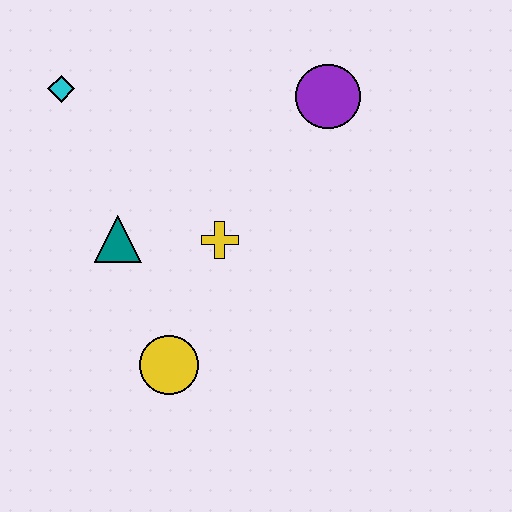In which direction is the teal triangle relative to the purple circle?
The teal triangle is to the left of the purple circle.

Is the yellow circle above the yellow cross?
No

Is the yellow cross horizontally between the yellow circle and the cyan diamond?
No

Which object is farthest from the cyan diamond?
The yellow circle is farthest from the cyan diamond.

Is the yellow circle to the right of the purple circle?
No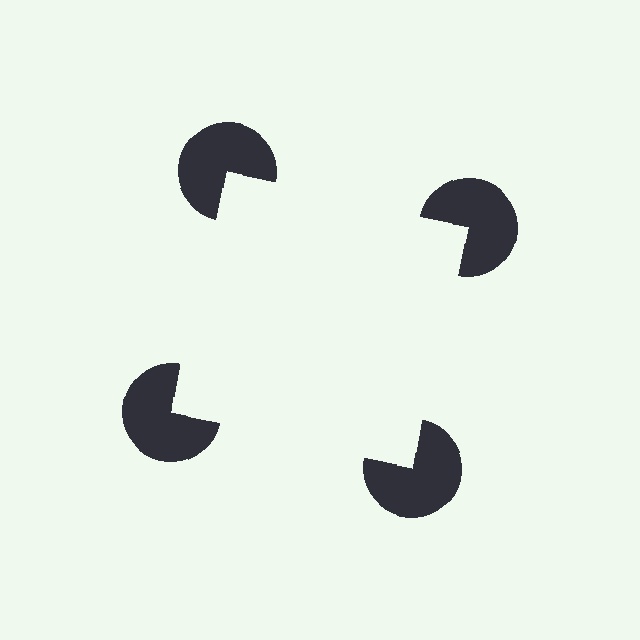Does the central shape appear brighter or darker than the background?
It typically appears slightly brighter than the background, even though no actual brightness change is drawn.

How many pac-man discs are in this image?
There are 4 — one at each vertex of the illusory square.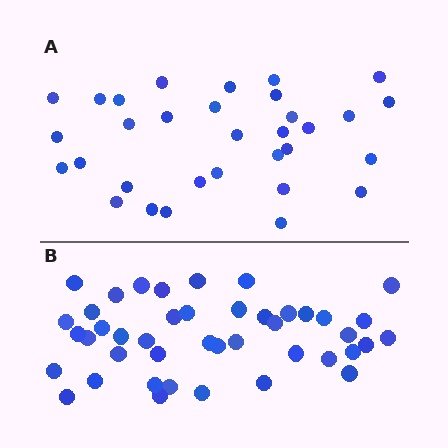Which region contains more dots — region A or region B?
Region B (the bottom region) has more dots.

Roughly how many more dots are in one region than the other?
Region B has roughly 12 or so more dots than region A.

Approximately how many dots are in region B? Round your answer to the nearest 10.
About 40 dots. (The exact count is 43, which rounds to 40.)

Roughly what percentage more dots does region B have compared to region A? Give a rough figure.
About 35% more.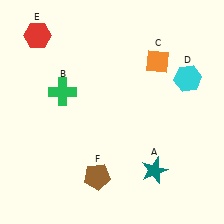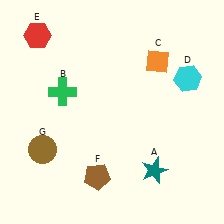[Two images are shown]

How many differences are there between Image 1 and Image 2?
There is 1 difference between the two images.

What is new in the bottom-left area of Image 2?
A brown circle (G) was added in the bottom-left area of Image 2.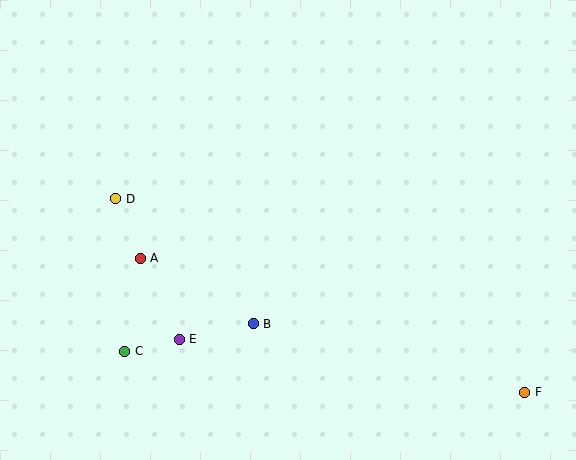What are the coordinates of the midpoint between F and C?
The midpoint between F and C is at (325, 372).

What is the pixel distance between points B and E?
The distance between B and E is 75 pixels.